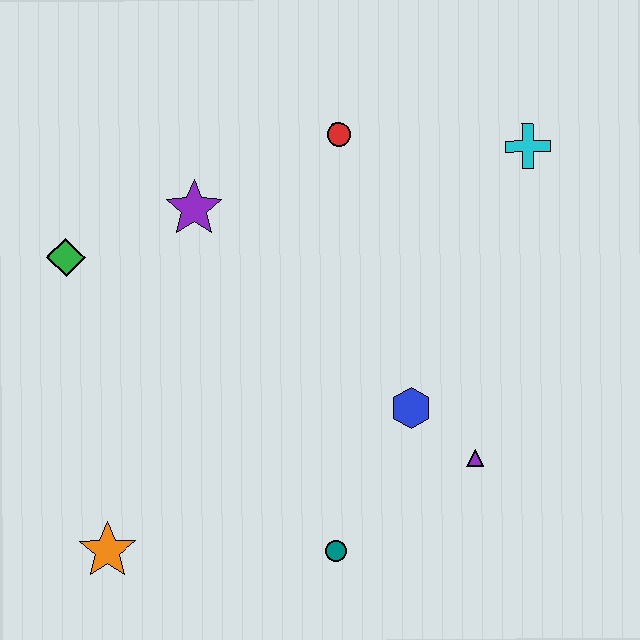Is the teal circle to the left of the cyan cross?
Yes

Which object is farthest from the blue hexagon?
The green diamond is farthest from the blue hexagon.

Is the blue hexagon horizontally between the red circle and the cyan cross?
Yes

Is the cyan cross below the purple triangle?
No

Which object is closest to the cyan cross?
The red circle is closest to the cyan cross.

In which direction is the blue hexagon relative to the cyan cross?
The blue hexagon is below the cyan cross.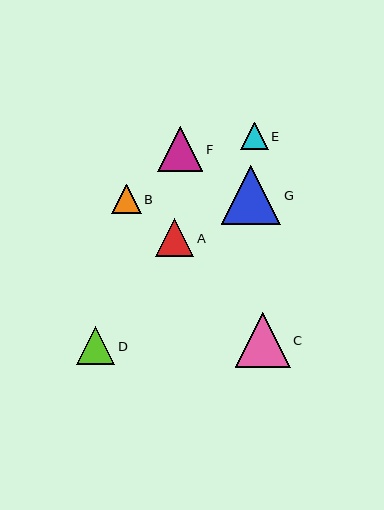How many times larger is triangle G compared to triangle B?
Triangle G is approximately 2.0 times the size of triangle B.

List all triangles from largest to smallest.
From largest to smallest: G, C, F, D, A, B, E.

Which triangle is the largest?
Triangle G is the largest with a size of approximately 59 pixels.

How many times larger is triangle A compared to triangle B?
Triangle A is approximately 1.3 times the size of triangle B.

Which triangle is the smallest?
Triangle E is the smallest with a size of approximately 27 pixels.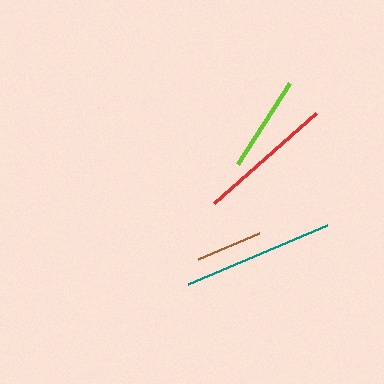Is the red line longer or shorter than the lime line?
The red line is longer than the lime line.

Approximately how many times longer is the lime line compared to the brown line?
The lime line is approximately 1.5 times the length of the brown line.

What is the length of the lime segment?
The lime segment is approximately 97 pixels long.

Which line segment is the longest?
The teal line is the longest at approximately 151 pixels.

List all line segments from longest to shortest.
From longest to shortest: teal, red, lime, brown.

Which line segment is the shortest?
The brown line is the shortest at approximately 66 pixels.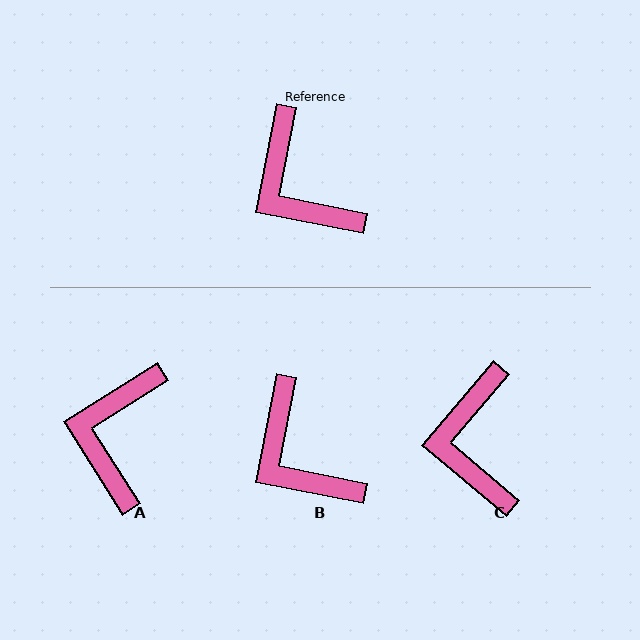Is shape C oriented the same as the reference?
No, it is off by about 30 degrees.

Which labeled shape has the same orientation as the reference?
B.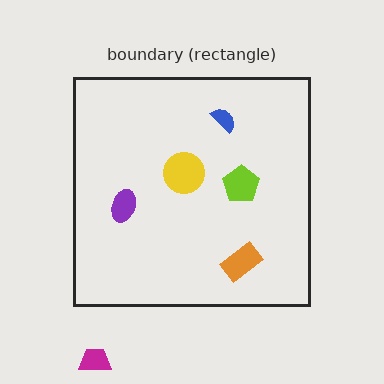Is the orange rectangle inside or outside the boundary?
Inside.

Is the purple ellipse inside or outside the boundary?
Inside.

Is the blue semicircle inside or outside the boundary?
Inside.